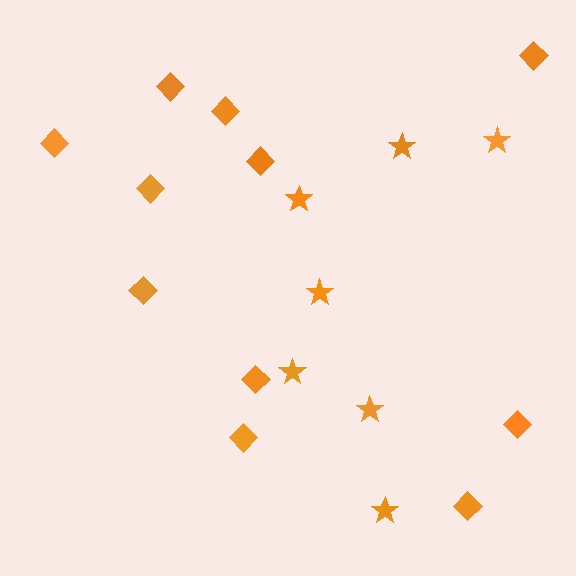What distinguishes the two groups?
There are 2 groups: one group of diamonds (11) and one group of stars (7).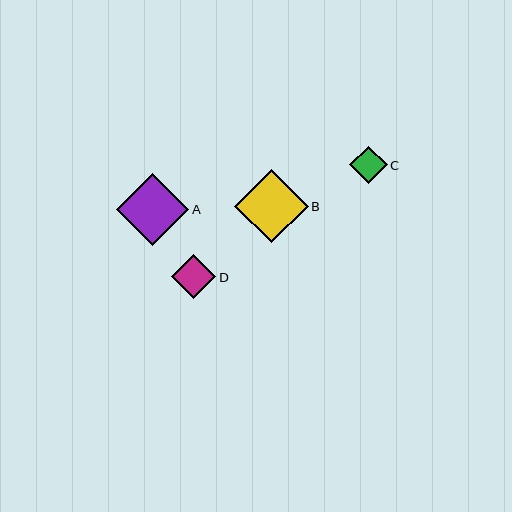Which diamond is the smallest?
Diamond C is the smallest with a size of approximately 38 pixels.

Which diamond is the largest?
Diamond B is the largest with a size of approximately 73 pixels.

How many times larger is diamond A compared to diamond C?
Diamond A is approximately 1.9 times the size of diamond C.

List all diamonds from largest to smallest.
From largest to smallest: B, A, D, C.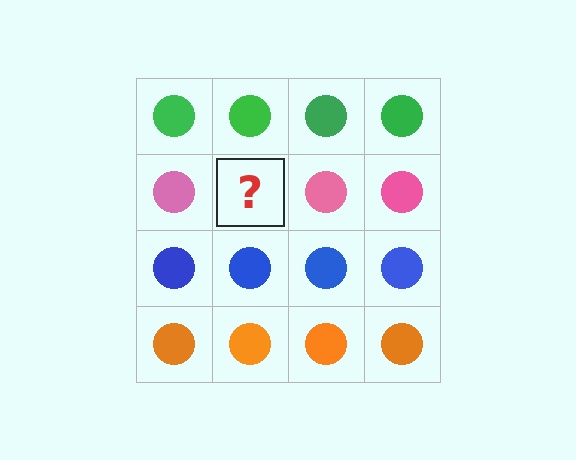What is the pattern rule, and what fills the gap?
The rule is that each row has a consistent color. The gap should be filled with a pink circle.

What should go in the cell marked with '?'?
The missing cell should contain a pink circle.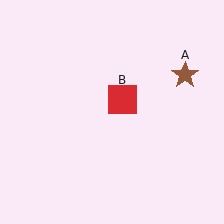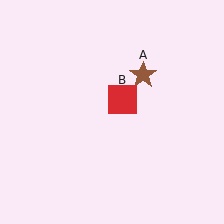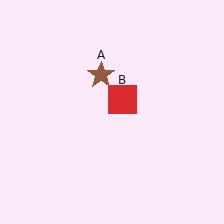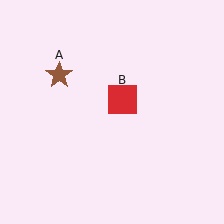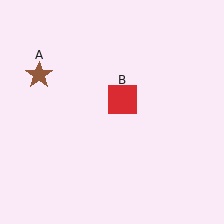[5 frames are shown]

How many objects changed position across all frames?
1 object changed position: brown star (object A).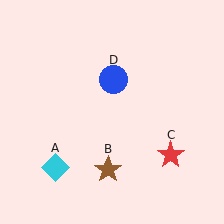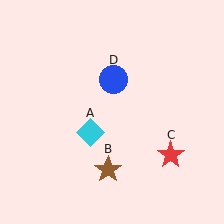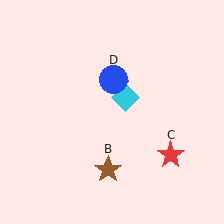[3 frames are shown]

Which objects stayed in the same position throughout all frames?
Brown star (object B) and red star (object C) and blue circle (object D) remained stationary.